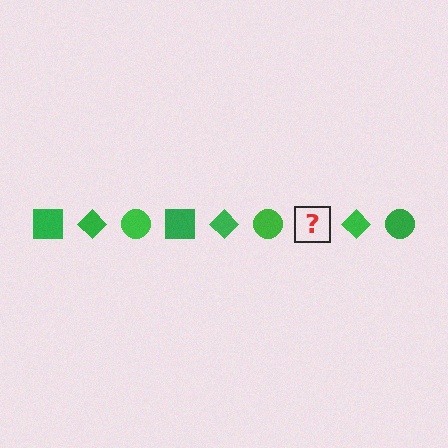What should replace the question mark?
The question mark should be replaced with a green square.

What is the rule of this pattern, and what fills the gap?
The rule is that the pattern cycles through square, diamond, circle shapes in green. The gap should be filled with a green square.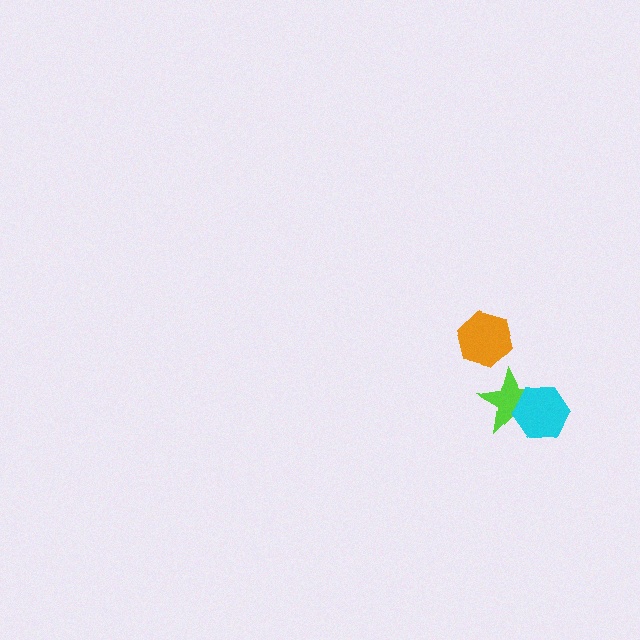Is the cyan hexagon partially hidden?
No, no other shape covers it.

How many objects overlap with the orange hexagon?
0 objects overlap with the orange hexagon.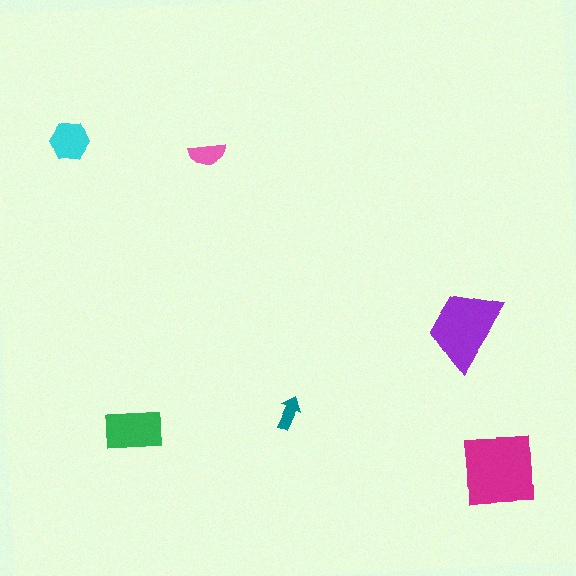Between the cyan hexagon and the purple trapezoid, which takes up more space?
The purple trapezoid.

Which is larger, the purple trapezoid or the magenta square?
The magenta square.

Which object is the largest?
The magenta square.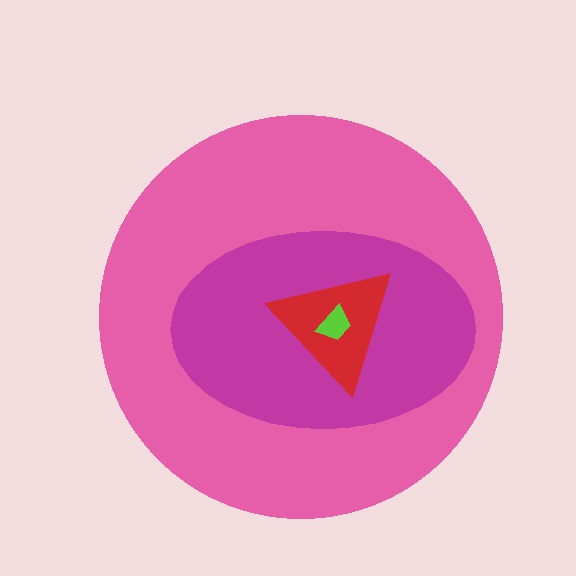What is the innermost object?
The lime trapezoid.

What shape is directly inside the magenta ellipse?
The red triangle.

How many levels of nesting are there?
4.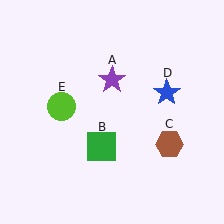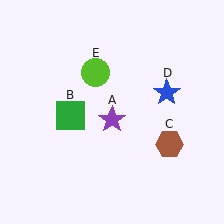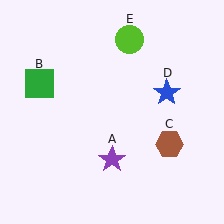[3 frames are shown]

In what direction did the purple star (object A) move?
The purple star (object A) moved down.